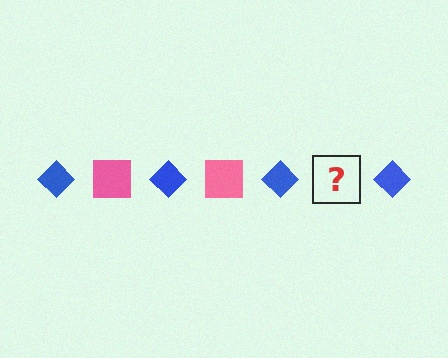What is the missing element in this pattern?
The missing element is a pink square.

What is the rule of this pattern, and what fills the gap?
The rule is that the pattern alternates between blue diamond and pink square. The gap should be filled with a pink square.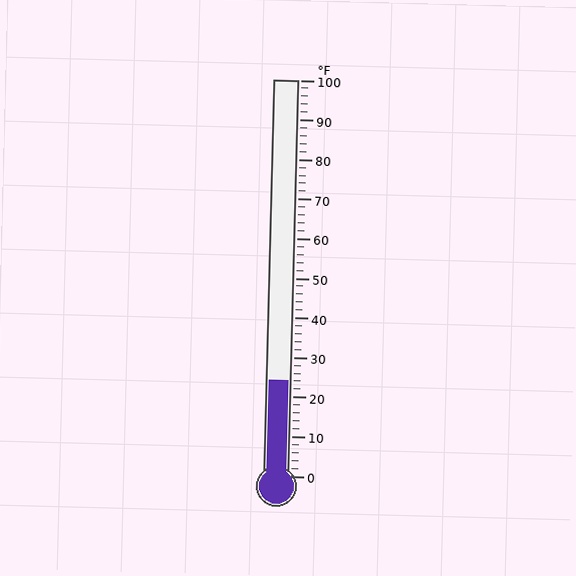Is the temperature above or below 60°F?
The temperature is below 60°F.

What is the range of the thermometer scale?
The thermometer scale ranges from 0°F to 100°F.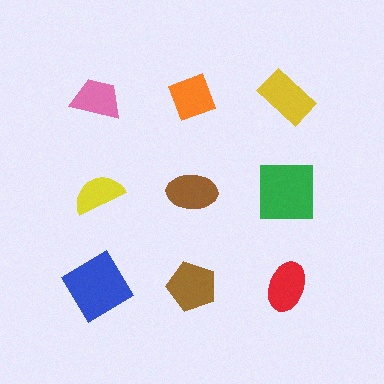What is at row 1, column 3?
A yellow rectangle.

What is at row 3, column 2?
A brown pentagon.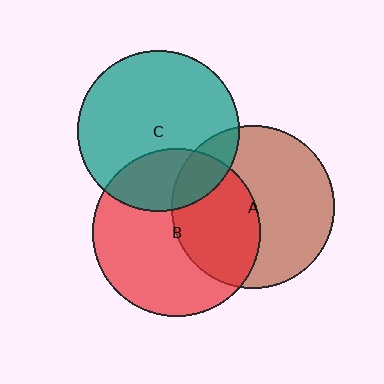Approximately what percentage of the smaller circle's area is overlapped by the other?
Approximately 40%.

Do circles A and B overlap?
Yes.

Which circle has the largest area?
Circle B (red).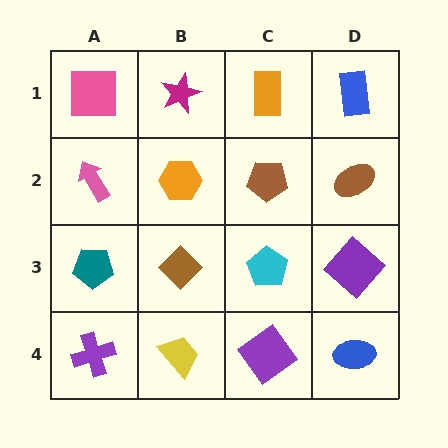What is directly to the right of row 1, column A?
A magenta star.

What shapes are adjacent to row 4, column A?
A teal pentagon (row 3, column A), a yellow trapezoid (row 4, column B).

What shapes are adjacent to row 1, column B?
An orange hexagon (row 2, column B), a pink square (row 1, column A), an orange rectangle (row 1, column C).